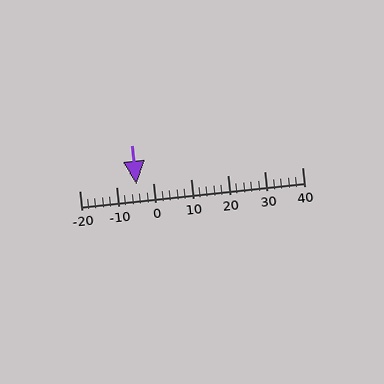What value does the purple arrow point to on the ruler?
The purple arrow points to approximately -4.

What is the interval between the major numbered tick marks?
The major tick marks are spaced 10 units apart.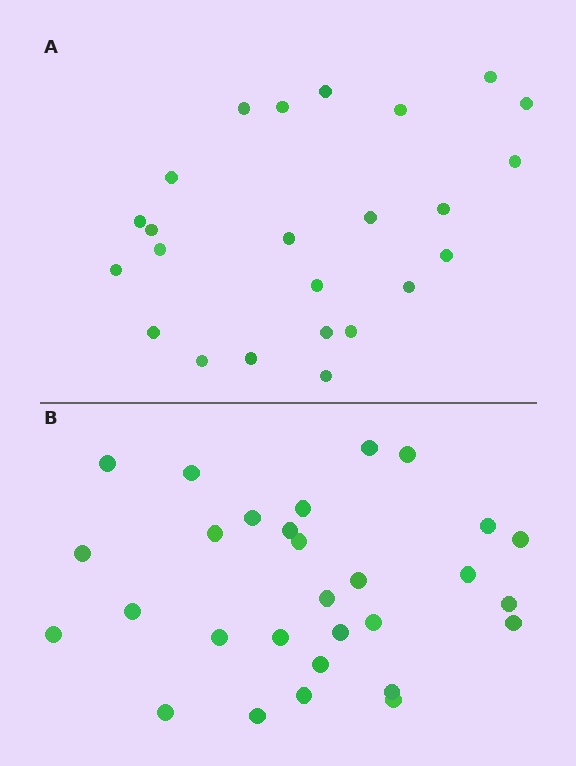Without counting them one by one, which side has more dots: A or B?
Region B (the bottom region) has more dots.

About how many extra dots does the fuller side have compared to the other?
Region B has about 5 more dots than region A.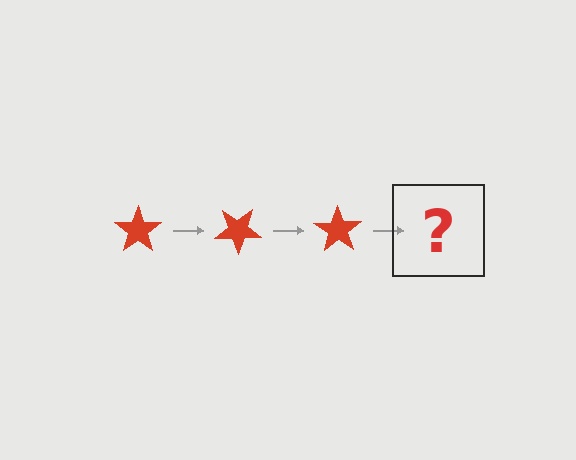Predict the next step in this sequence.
The next step is a red star rotated 105 degrees.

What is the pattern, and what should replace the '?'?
The pattern is that the star rotates 35 degrees each step. The '?' should be a red star rotated 105 degrees.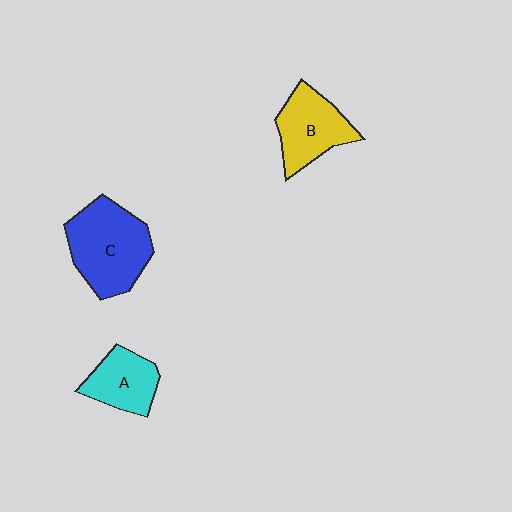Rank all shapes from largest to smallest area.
From largest to smallest: C (blue), B (yellow), A (cyan).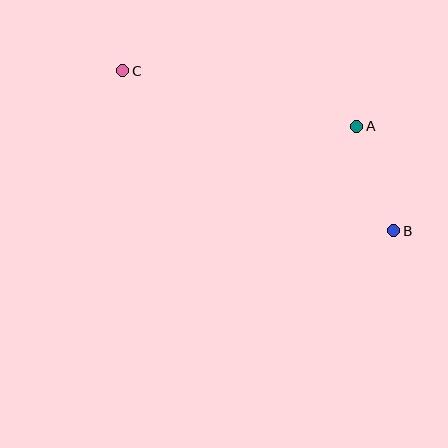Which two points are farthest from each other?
Points B and C are farthest from each other.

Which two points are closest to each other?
Points A and B are closest to each other.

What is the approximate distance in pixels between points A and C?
The distance between A and C is approximately 240 pixels.